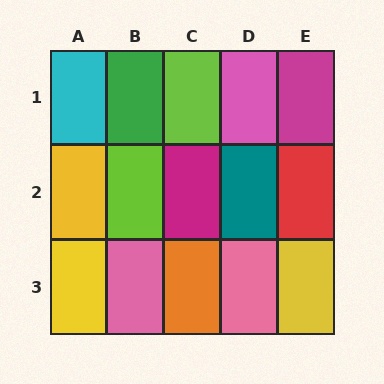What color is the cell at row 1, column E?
Magenta.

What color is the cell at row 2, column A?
Yellow.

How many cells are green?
1 cell is green.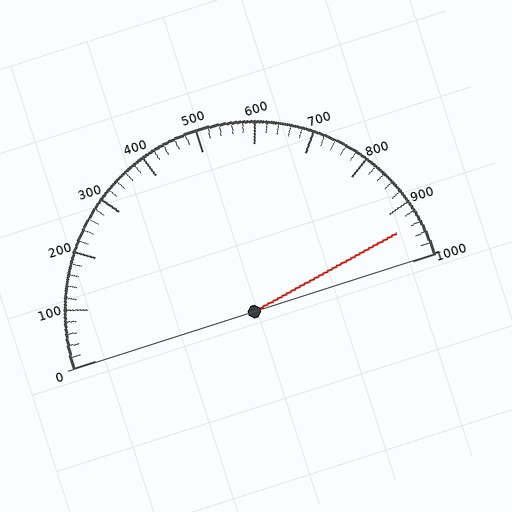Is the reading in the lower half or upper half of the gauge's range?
The reading is in the upper half of the range (0 to 1000).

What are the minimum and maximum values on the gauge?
The gauge ranges from 0 to 1000.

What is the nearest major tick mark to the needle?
The nearest major tick mark is 900.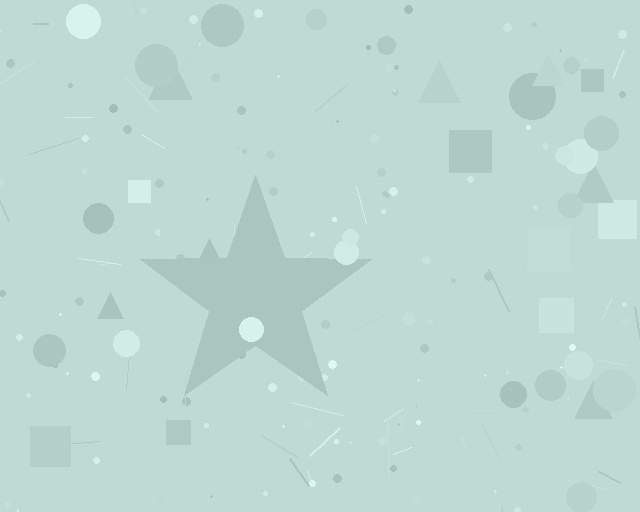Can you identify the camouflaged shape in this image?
The camouflaged shape is a star.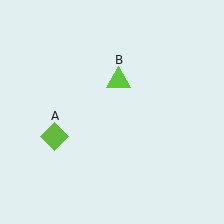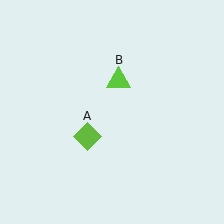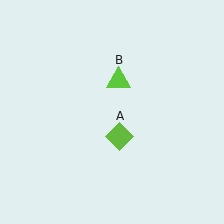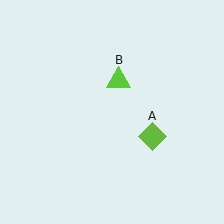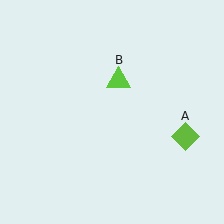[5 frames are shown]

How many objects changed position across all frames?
1 object changed position: lime diamond (object A).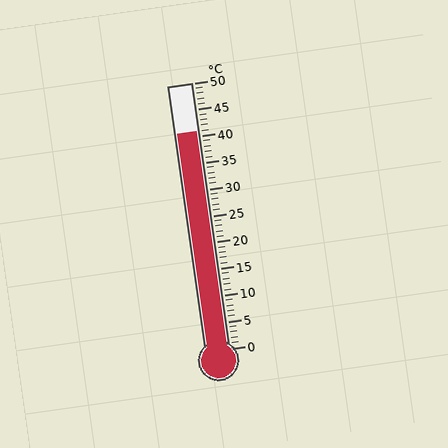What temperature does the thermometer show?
The thermometer shows approximately 41°C.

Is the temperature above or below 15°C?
The temperature is above 15°C.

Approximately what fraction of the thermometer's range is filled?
The thermometer is filled to approximately 80% of its range.